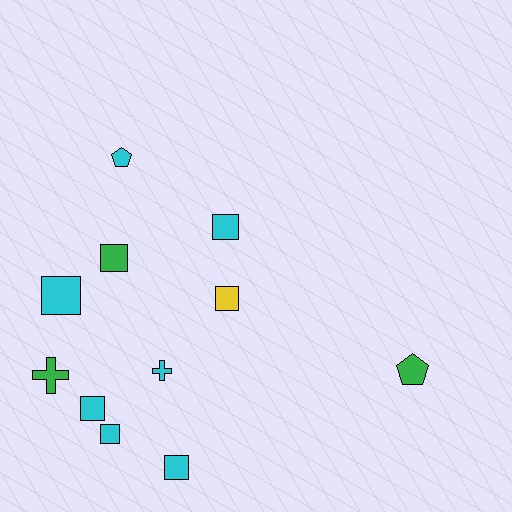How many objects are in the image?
There are 11 objects.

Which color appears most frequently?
Cyan, with 7 objects.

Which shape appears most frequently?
Square, with 7 objects.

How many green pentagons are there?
There is 1 green pentagon.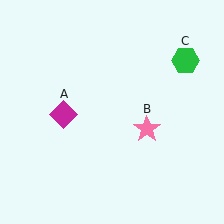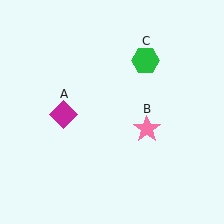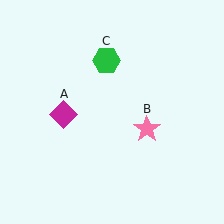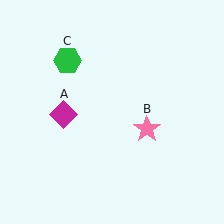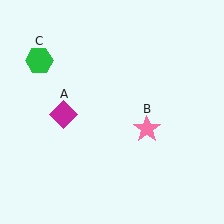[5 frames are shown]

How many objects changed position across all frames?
1 object changed position: green hexagon (object C).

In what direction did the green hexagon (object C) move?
The green hexagon (object C) moved left.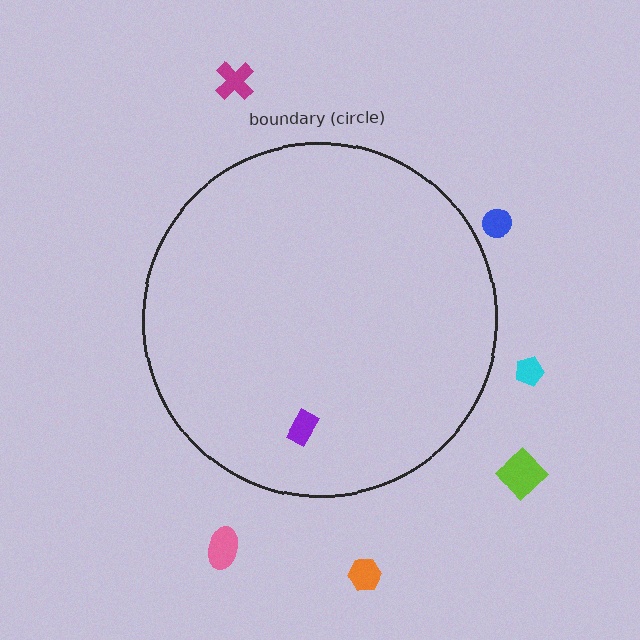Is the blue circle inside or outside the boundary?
Outside.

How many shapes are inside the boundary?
1 inside, 6 outside.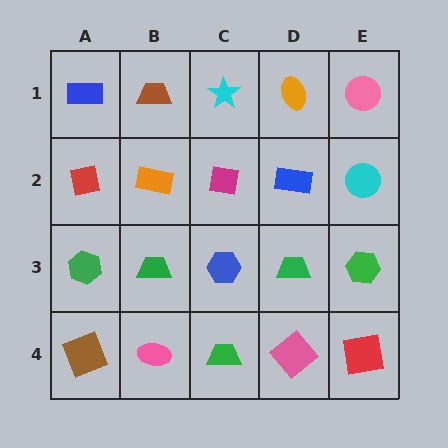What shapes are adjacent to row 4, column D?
A green trapezoid (row 3, column D), a green trapezoid (row 4, column C), a red square (row 4, column E).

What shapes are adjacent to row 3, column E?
A cyan circle (row 2, column E), a red square (row 4, column E), a green trapezoid (row 3, column D).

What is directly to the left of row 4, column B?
A brown square.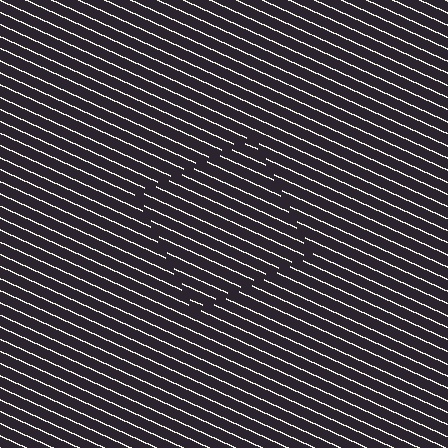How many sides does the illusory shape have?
4 sides — the line-ends trace a square.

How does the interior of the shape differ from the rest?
The interior of the shape contains the same grating, shifted by half a period — the contour is defined by the phase discontinuity where line-ends from the inner and outer gratings abut.